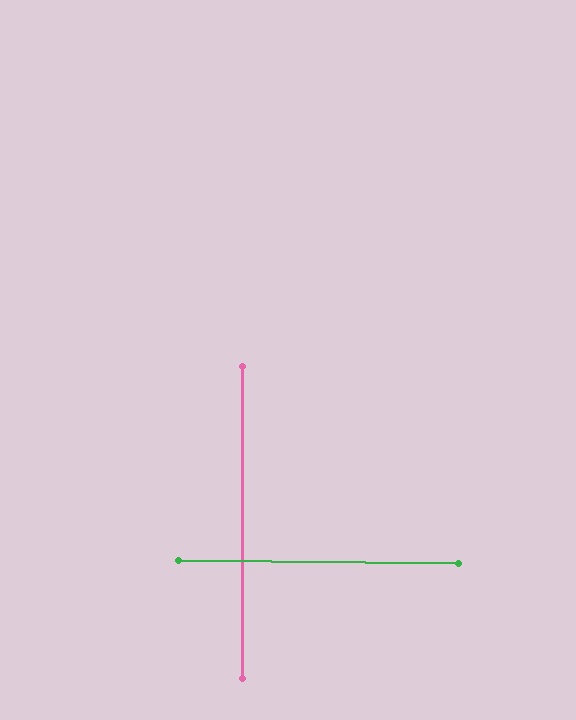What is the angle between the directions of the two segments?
Approximately 89 degrees.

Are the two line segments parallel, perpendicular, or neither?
Perpendicular — they meet at approximately 89°.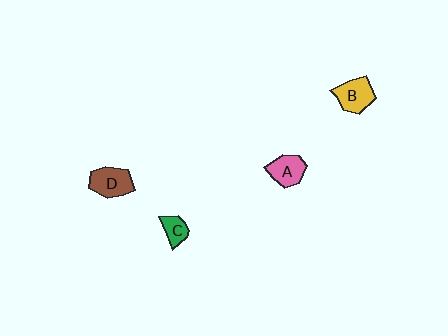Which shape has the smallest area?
Shape C (green).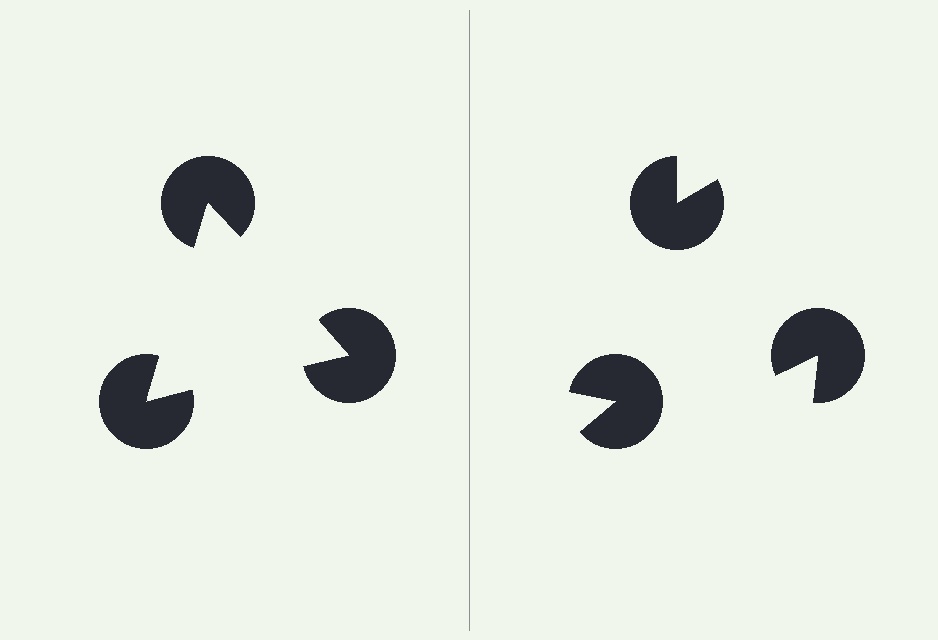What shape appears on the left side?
An illusory triangle.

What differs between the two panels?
The pac-man discs are positioned identically on both sides; only the wedge orientations differ. On the left they align to a triangle; on the right they are misaligned.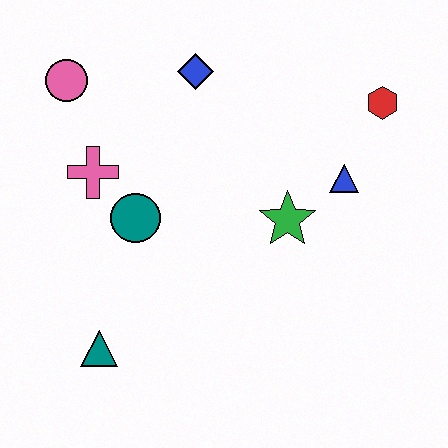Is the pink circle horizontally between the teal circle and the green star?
No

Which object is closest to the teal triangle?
The teal circle is closest to the teal triangle.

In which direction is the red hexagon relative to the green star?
The red hexagon is above the green star.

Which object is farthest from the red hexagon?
The teal triangle is farthest from the red hexagon.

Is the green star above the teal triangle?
Yes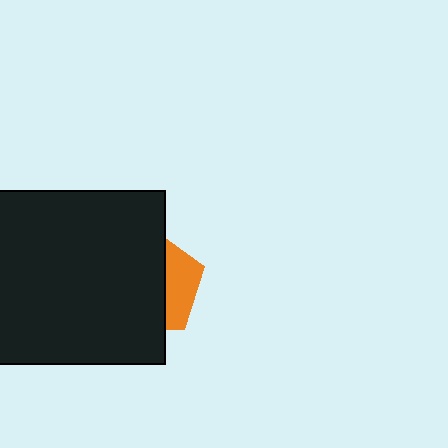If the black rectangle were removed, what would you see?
You would see the complete orange pentagon.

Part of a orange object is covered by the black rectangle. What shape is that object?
It is a pentagon.